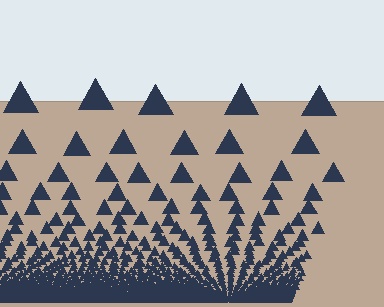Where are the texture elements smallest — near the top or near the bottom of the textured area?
Near the bottom.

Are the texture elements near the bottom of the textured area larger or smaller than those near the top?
Smaller. The gradient is inverted — elements near the bottom are smaller and denser.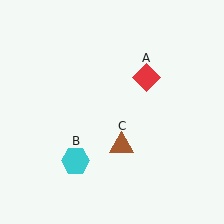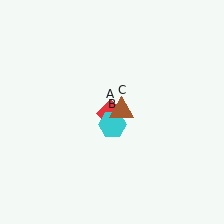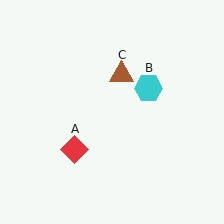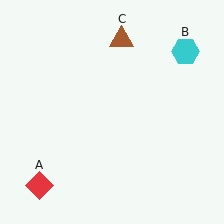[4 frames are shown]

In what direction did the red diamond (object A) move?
The red diamond (object A) moved down and to the left.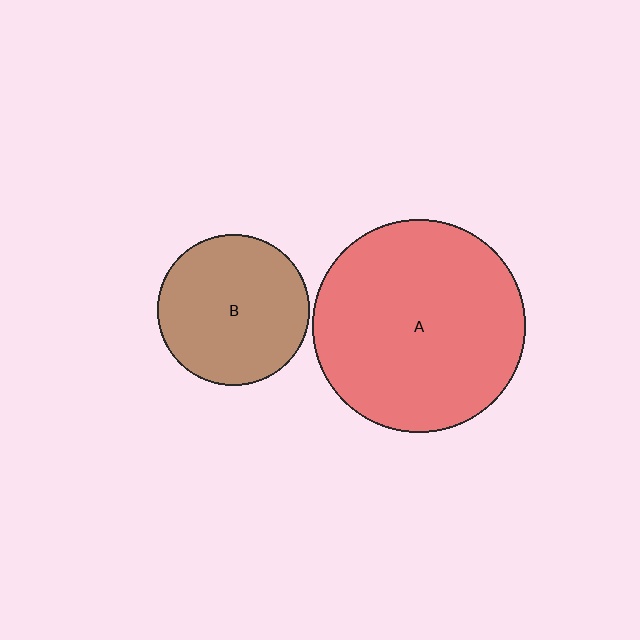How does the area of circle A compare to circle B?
Approximately 2.0 times.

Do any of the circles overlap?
No, none of the circles overlap.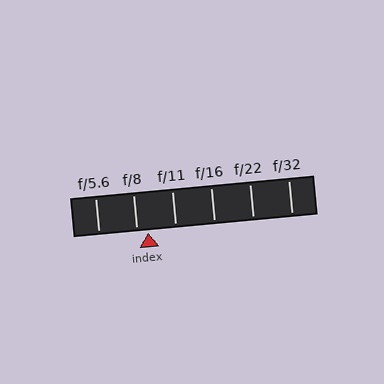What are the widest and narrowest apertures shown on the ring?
The widest aperture shown is f/5.6 and the narrowest is f/32.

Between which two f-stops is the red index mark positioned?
The index mark is between f/8 and f/11.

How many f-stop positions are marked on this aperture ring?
There are 6 f-stop positions marked.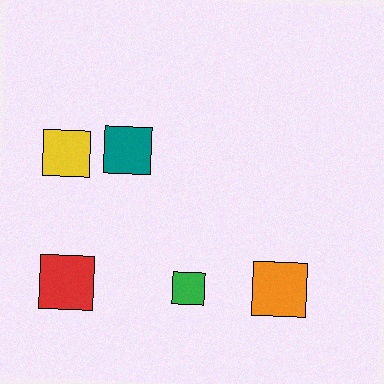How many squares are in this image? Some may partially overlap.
There are 5 squares.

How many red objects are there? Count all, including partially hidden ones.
There is 1 red object.